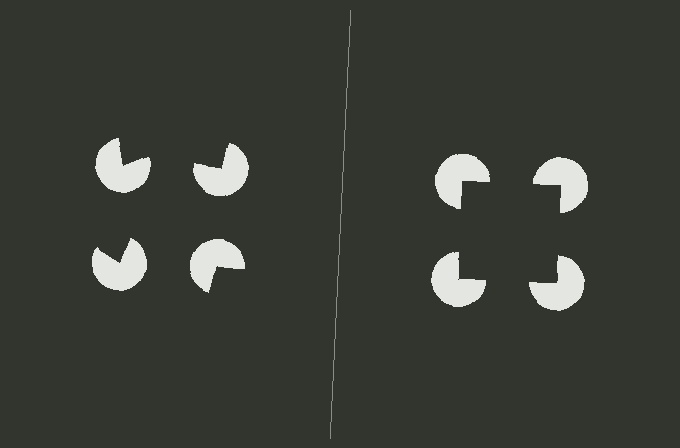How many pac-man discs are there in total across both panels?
8 — 4 on each side.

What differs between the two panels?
The pac-man discs are positioned identically on both sides; only the wedge orientations differ. On the right they align to a square; on the left they are misaligned.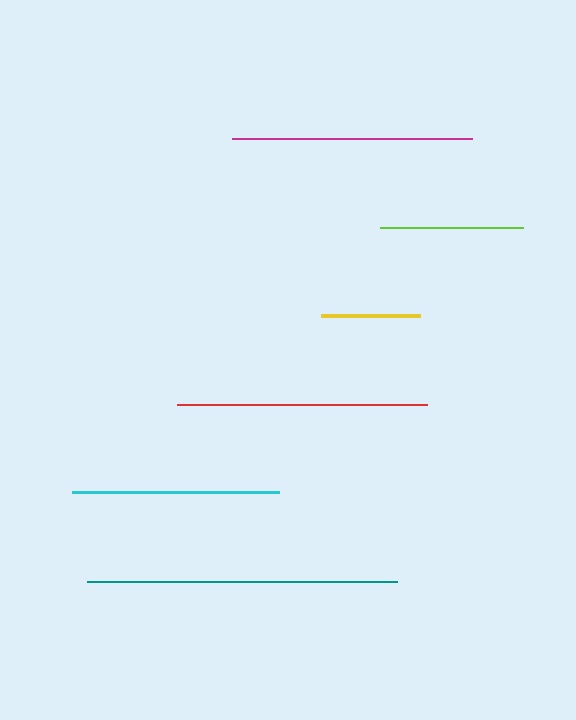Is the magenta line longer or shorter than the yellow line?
The magenta line is longer than the yellow line.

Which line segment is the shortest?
The yellow line is the shortest at approximately 99 pixels.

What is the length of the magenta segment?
The magenta segment is approximately 240 pixels long.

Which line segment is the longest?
The teal line is the longest at approximately 311 pixels.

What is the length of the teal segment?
The teal segment is approximately 311 pixels long.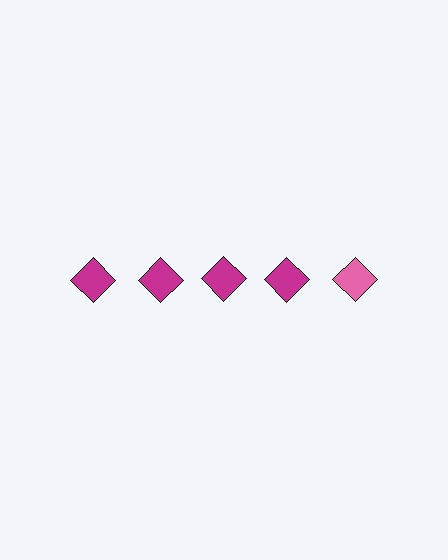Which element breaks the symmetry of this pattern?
The pink diamond in the top row, rightmost column breaks the symmetry. All other shapes are magenta diamonds.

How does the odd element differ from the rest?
It has a different color: pink instead of magenta.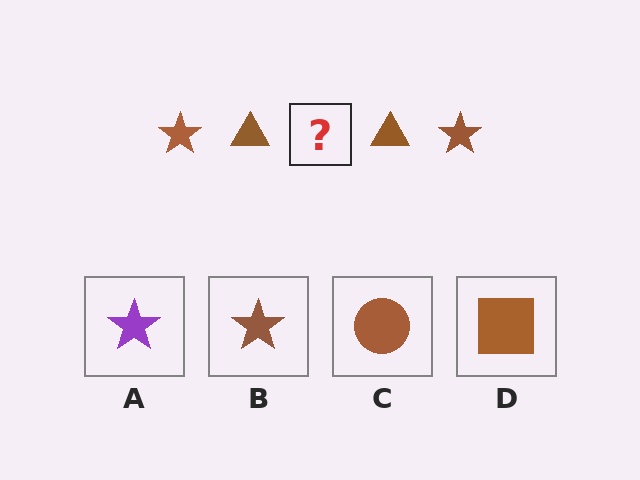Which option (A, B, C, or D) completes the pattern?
B.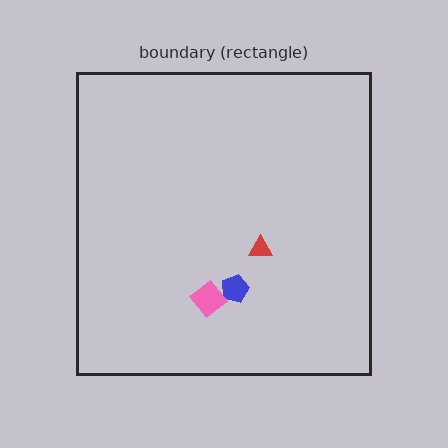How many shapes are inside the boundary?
3 inside, 0 outside.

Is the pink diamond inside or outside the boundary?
Inside.